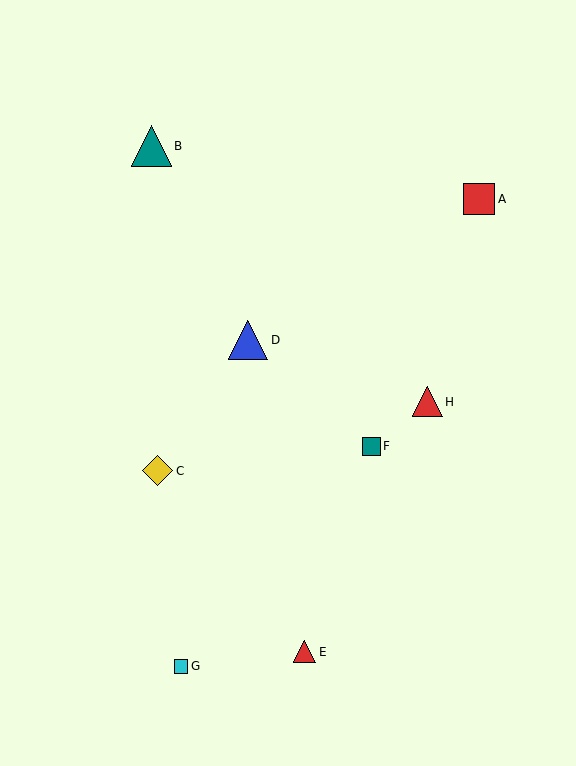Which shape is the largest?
The teal triangle (labeled B) is the largest.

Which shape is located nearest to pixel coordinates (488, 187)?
The red square (labeled A) at (479, 199) is nearest to that location.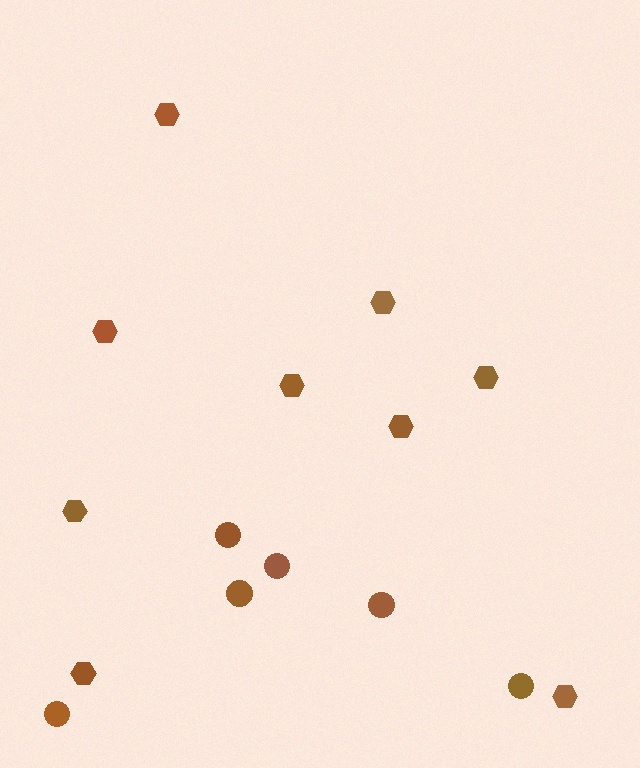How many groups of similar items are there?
There are 2 groups: one group of circles (6) and one group of hexagons (9).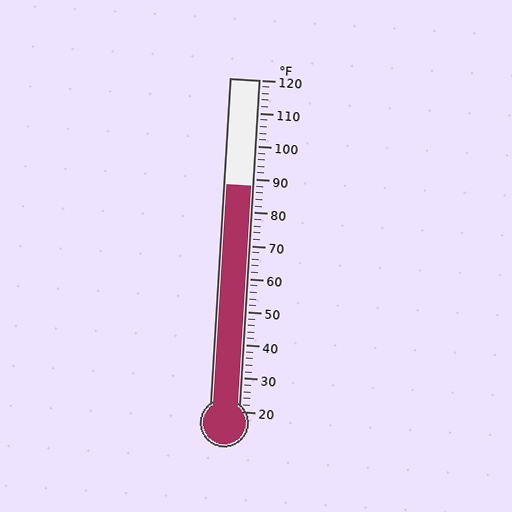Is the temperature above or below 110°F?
The temperature is below 110°F.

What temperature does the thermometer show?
The thermometer shows approximately 88°F.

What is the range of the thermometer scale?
The thermometer scale ranges from 20°F to 120°F.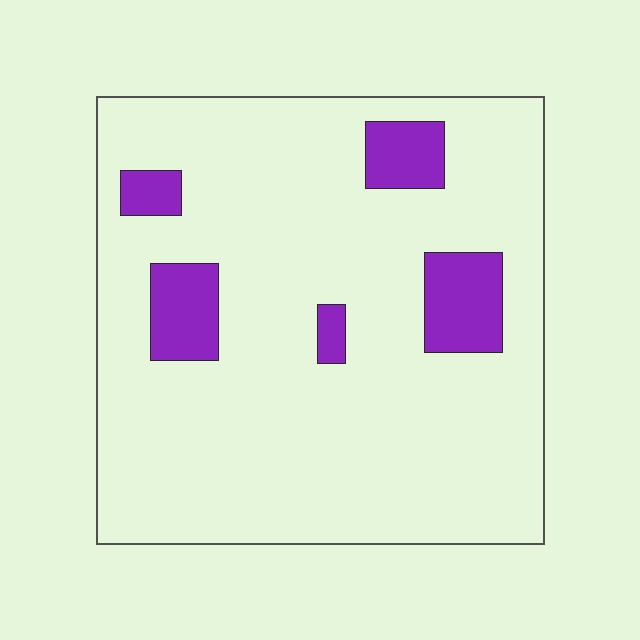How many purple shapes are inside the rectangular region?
5.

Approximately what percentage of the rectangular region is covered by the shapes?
Approximately 10%.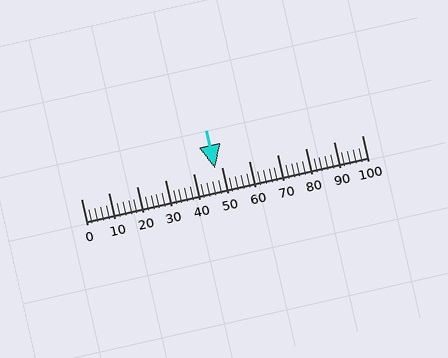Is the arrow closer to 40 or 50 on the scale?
The arrow is closer to 50.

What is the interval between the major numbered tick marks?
The major tick marks are spaced 10 units apart.